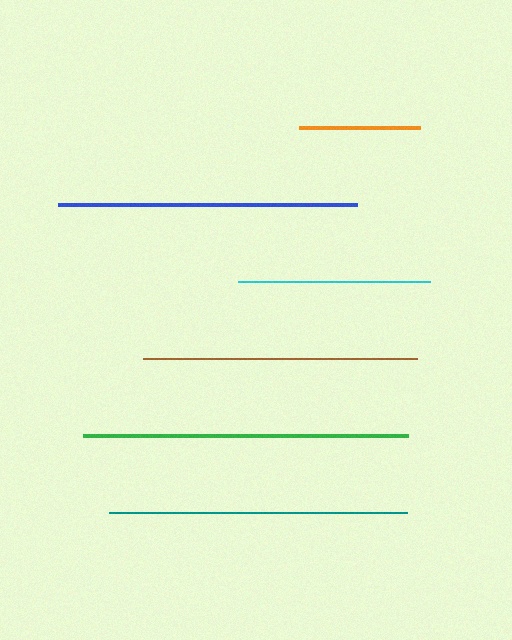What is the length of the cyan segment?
The cyan segment is approximately 192 pixels long.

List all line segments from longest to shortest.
From longest to shortest: green, blue, teal, brown, cyan, orange.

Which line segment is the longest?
The green line is the longest at approximately 325 pixels.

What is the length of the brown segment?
The brown segment is approximately 275 pixels long.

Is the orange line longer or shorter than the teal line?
The teal line is longer than the orange line.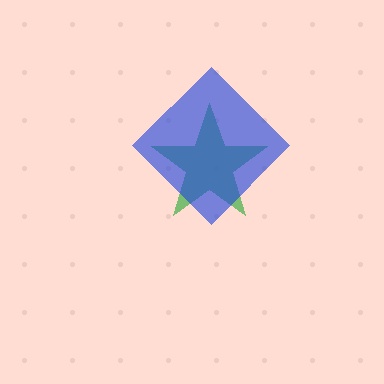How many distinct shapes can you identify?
There are 2 distinct shapes: a green star, a blue diamond.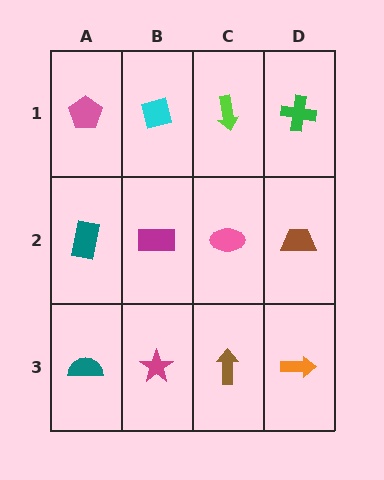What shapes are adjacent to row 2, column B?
A cyan diamond (row 1, column B), a magenta star (row 3, column B), a teal rectangle (row 2, column A), a pink ellipse (row 2, column C).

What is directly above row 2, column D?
A green cross.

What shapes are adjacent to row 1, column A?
A teal rectangle (row 2, column A), a cyan diamond (row 1, column B).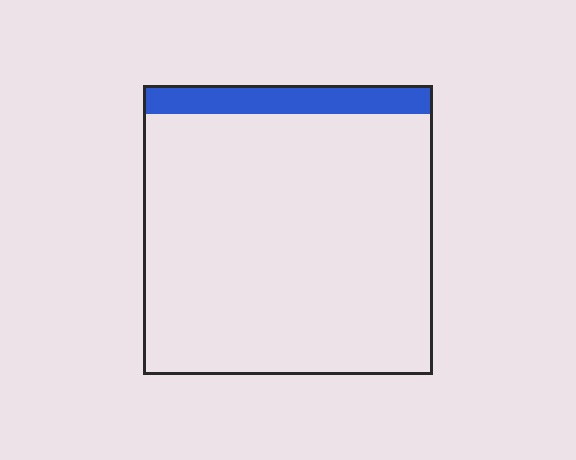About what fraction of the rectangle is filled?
About one tenth (1/10).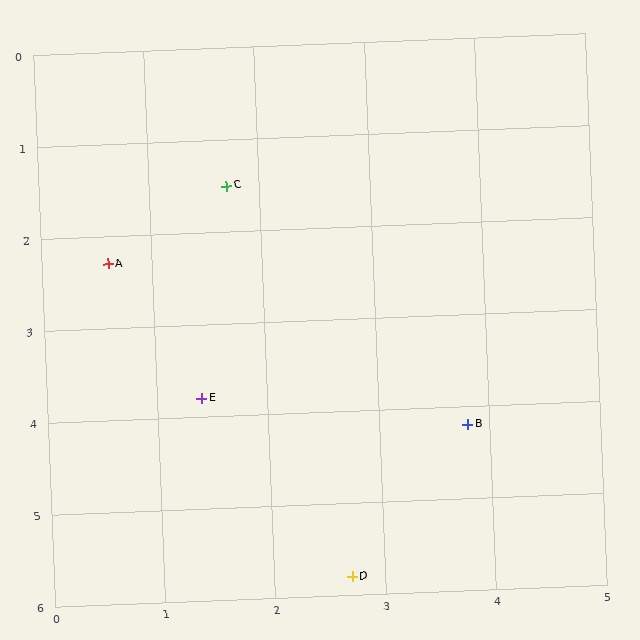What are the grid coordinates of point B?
Point B is at approximately (3.8, 4.2).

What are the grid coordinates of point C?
Point C is at approximately (1.7, 1.5).